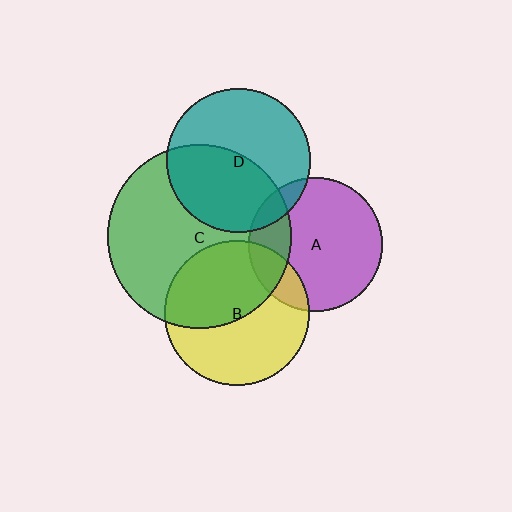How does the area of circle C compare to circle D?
Approximately 1.6 times.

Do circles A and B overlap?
Yes.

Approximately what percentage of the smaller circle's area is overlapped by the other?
Approximately 15%.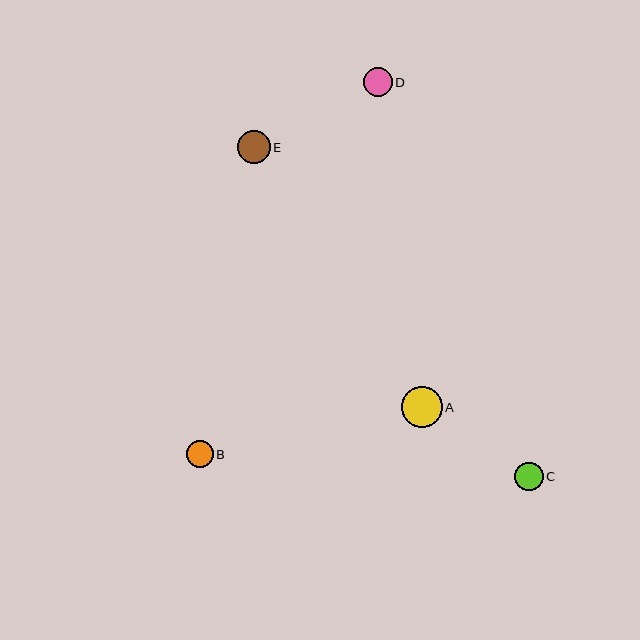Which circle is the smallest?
Circle B is the smallest with a size of approximately 27 pixels.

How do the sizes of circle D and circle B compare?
Circle D and circle B are approximately the same size.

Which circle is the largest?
Circle A is the largest with a size of approximately 41 pixels.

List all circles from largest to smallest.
From largest to smallest: A, E, D, C, B.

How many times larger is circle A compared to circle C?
Circle A is approximately 1.4 times the size of circle C.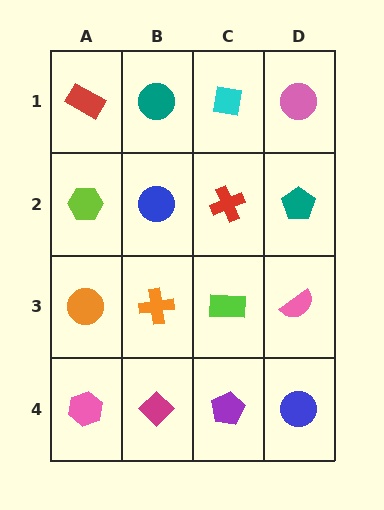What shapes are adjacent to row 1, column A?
A lime hexagon (row 2, column A), a teal circle (row 1, column B).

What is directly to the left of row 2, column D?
A red cross.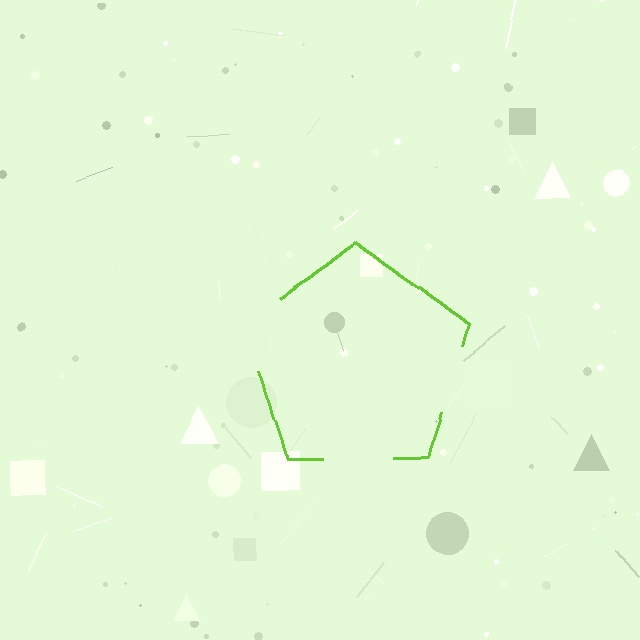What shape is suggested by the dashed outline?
The dashed outline suggests a pentagon.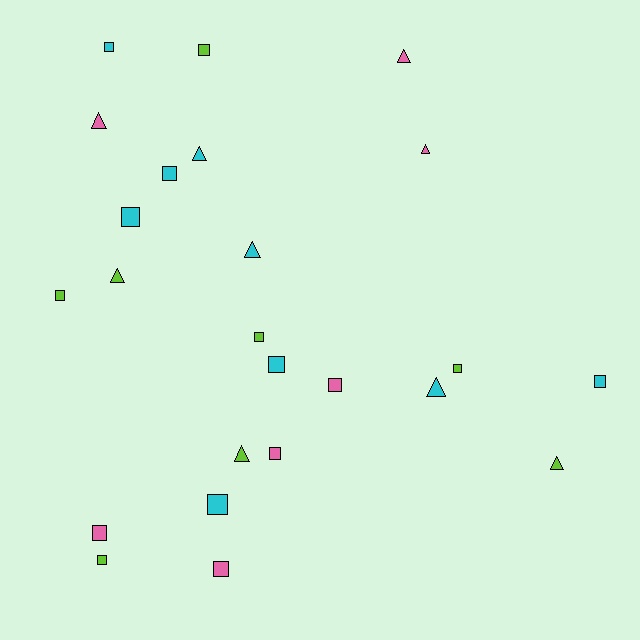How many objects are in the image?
There are 24 objects.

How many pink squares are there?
There are 4 pink squares.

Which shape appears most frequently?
Square, with 15 objects.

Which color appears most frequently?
Cyan, with 9 objects.